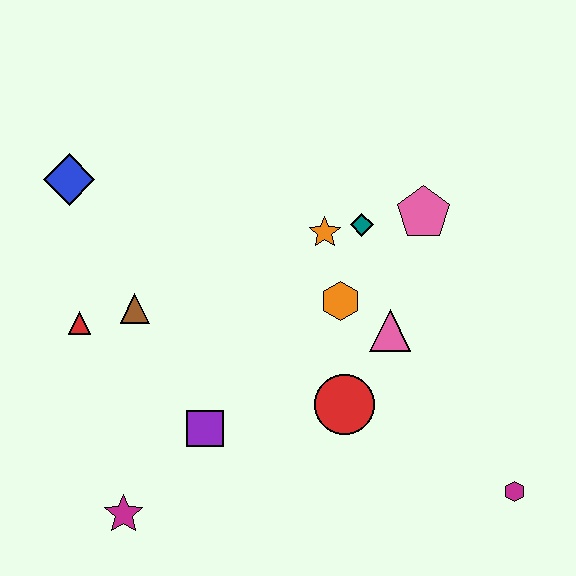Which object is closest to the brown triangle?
The red triangle is closest to the brown triangle.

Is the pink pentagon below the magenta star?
No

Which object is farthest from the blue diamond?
The magenta hexagon is farthest from the blue diamond.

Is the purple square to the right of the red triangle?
Yes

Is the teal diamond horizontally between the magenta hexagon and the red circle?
Yes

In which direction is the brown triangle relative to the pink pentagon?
The brown triangle is to the left of the pink pentagon.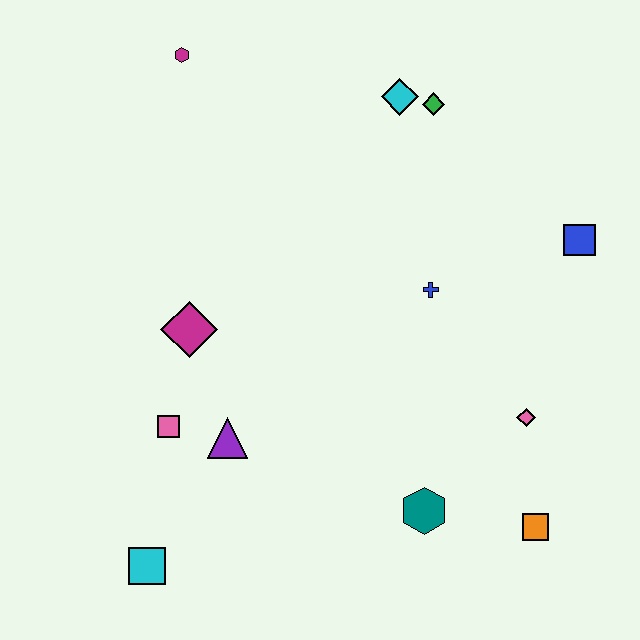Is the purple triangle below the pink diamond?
Yes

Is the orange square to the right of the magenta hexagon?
Yes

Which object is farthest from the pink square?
The blue square is farthest from the pink square.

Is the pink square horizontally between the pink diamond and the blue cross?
No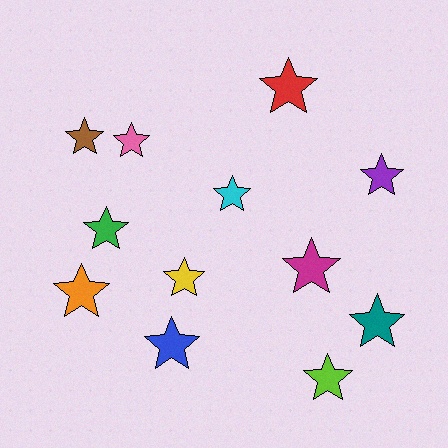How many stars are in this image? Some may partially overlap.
There are 12 stars.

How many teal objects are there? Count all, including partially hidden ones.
There is 1 teal object.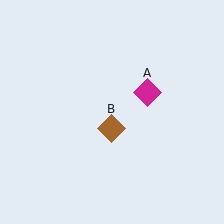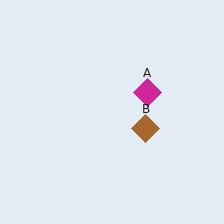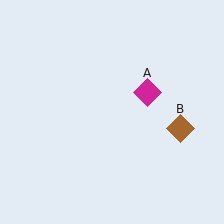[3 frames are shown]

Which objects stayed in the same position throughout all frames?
Magenta diamond (object A) remained stationary.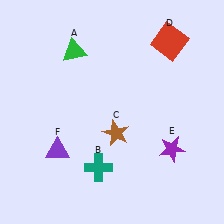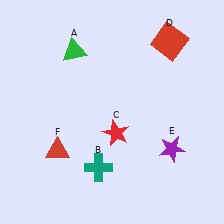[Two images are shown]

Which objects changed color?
C changed from brown to red. F changed from purple to red.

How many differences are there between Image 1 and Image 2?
There are 2 differences between the two images.